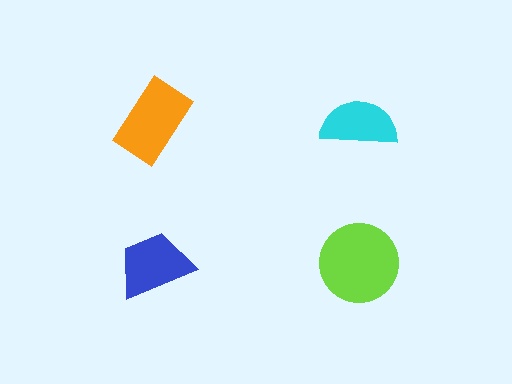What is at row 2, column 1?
A blue trapezoid.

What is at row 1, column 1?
An orange rectangle.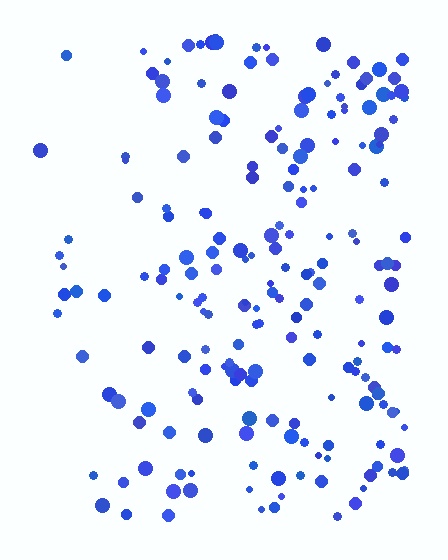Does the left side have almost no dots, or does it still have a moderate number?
Still a moderate number, just noticeably fewer than the right.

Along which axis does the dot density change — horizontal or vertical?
Horizontal.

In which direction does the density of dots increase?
From left to right, with the right side densest.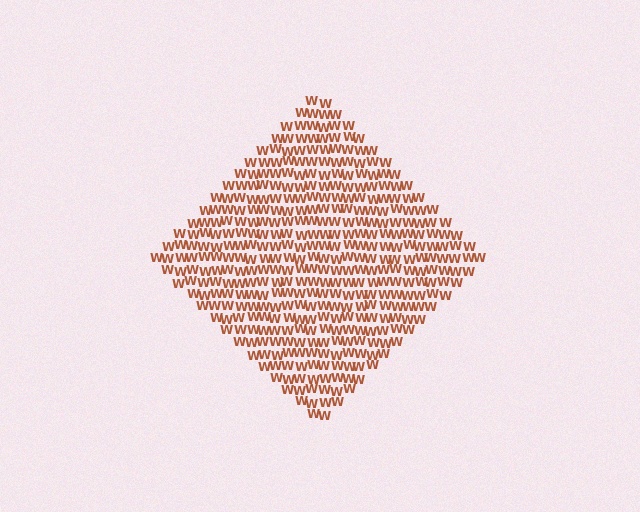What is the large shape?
The large shape is a diamond.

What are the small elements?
The small elements are letter W's.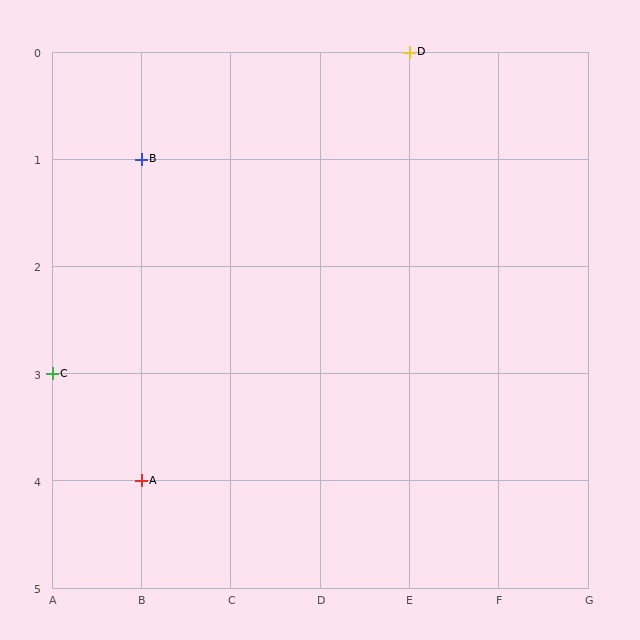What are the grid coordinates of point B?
Point B is at grid coordinates (B, 1).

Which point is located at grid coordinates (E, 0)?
Point D is at (E, 0).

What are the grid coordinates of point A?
Point A is at grid coordinates (B, 4).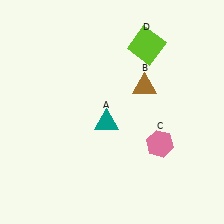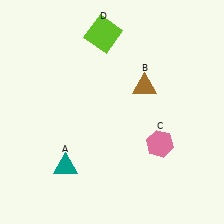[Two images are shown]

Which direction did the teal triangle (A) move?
The teal triangle (A) moved down.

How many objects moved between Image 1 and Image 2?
2 objects moved between the two images.